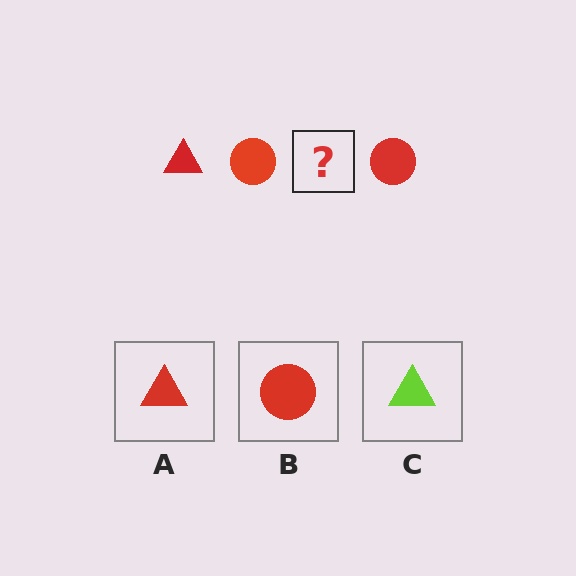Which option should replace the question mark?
Option A.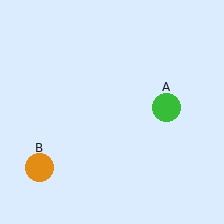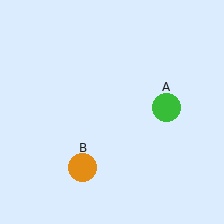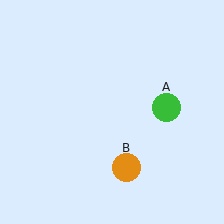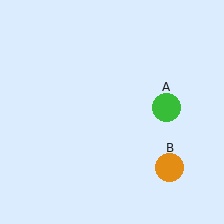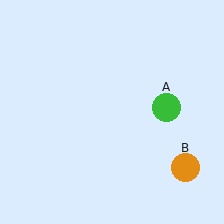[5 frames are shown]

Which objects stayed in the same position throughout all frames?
Green circle (object A) remained stationary.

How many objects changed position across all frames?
1 object changed position: orange circle (object B).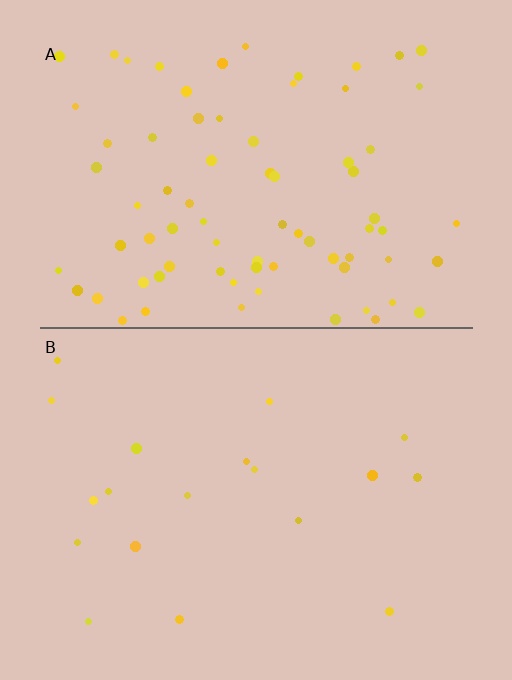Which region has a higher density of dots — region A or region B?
A (the top).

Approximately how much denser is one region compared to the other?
Approximately 4.0× — region A over region B.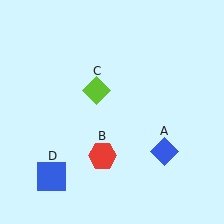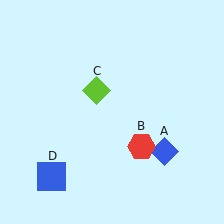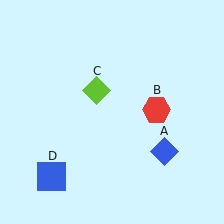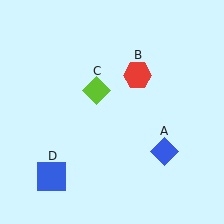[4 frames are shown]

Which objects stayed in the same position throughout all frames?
Blue diamond (object A) and lime diamond (object C) and blue square (object D) remained stationary.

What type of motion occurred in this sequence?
The red hexagon (object B) rotated counterclockwise around the center of the scene.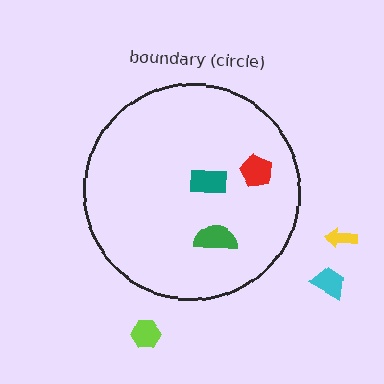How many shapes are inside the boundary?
3 inside, 3 outside.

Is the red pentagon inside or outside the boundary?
Inside.